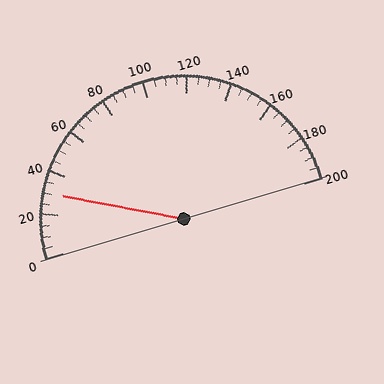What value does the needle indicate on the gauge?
The needle indicates approximately 30.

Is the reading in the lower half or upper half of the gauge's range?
The reading is in the lower half of the range (0 to 200).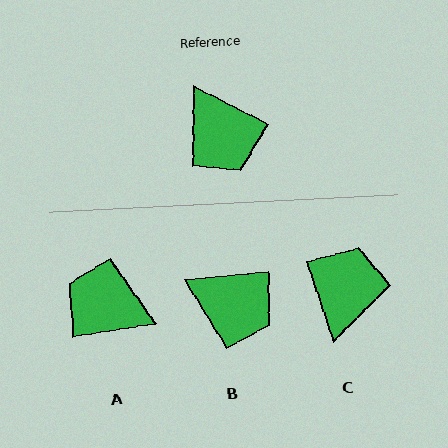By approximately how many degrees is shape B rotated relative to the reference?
Approximately 33 degrees counter-clockwise.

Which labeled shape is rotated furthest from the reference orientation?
A, about 144 degrees away.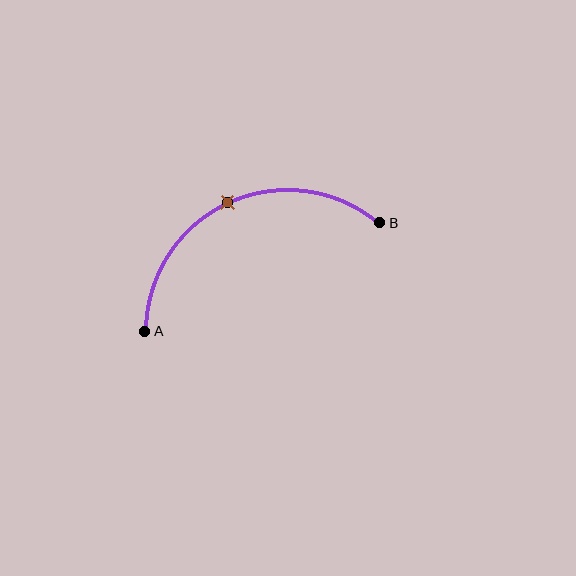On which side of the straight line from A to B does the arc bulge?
The arc bulges above the straight line connecting A and B.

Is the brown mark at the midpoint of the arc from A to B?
Yes. The brown mark lies on the arc at equal arc-length from both A and B — it is the arc midpoint.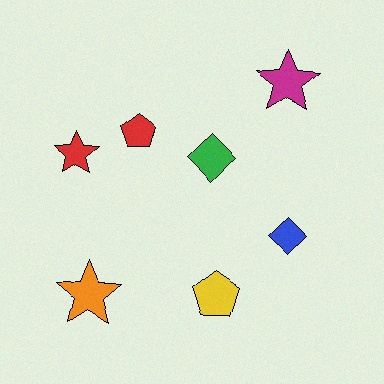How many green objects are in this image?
There is 1 green object.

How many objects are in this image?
There are 7 objects.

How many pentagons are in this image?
There are 2 pentagons.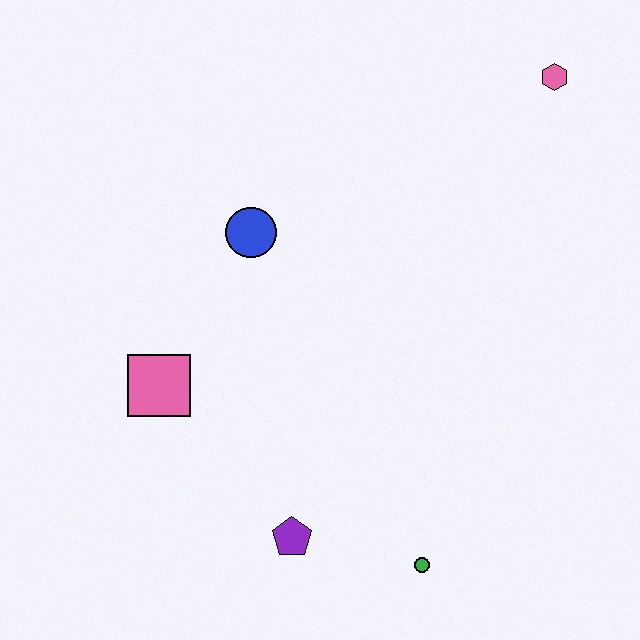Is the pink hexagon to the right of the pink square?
Yes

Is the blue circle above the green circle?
Yes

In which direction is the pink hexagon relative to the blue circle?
The pink hexagon is to the right of the blue circle.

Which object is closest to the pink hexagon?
The blue circle is closest to the pink hexagon.